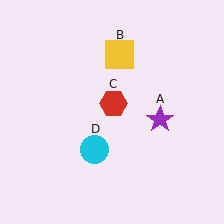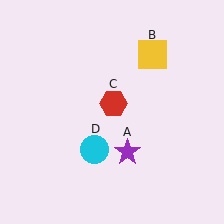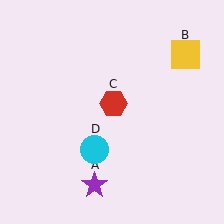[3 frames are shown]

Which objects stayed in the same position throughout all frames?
Red hexagon (object C) and cyan circle (object D) remained stationary.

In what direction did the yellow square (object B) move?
The yellow square (object B) moved right.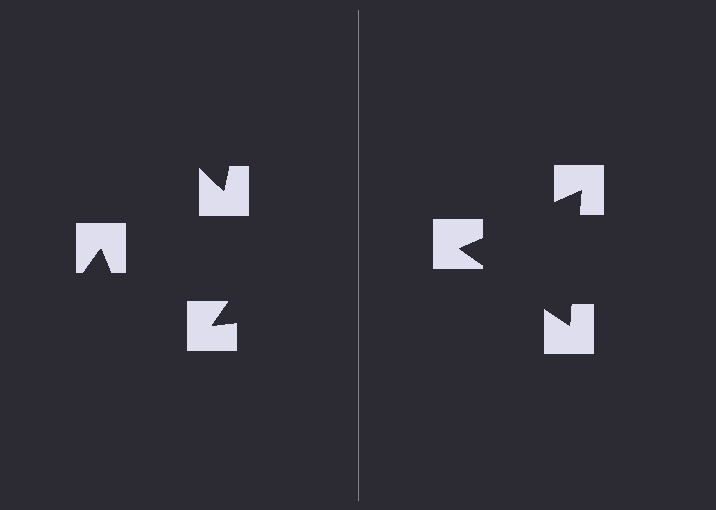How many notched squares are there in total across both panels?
6 — 3 on each side.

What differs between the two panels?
The notched squares are positioned identically on both sides; only the wedge orientations differ. On the right they align to a triangle; on the left they are misaligned.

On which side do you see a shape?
An illusory triangle appears on the right side. On the left side the wedge cuts are rotated, so no coherent shape forms.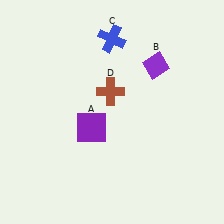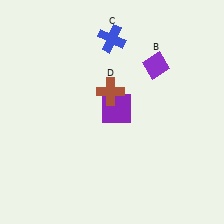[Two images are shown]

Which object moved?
The purple square (A) moved right.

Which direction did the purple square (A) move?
The purple square (A) moved right.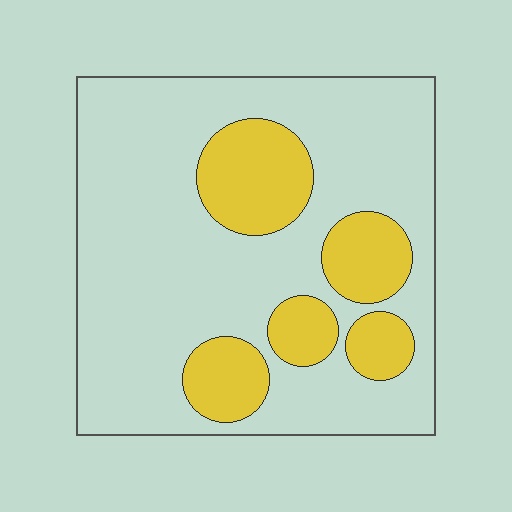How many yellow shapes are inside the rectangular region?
5.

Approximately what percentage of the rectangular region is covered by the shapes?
Approximately 25%.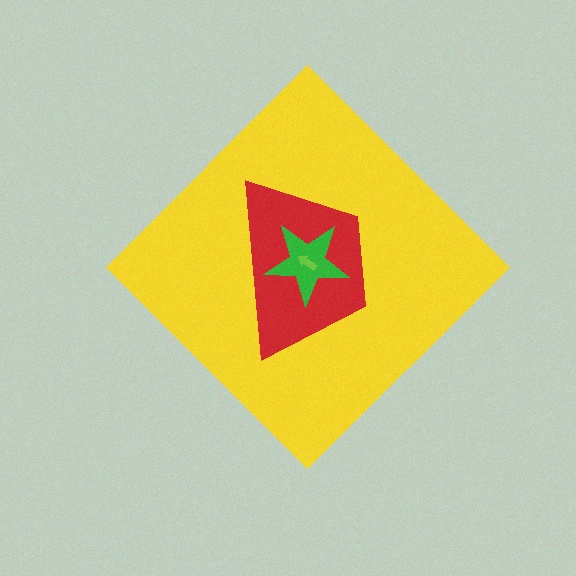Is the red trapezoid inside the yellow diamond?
Yes.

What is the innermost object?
The lime arrow.